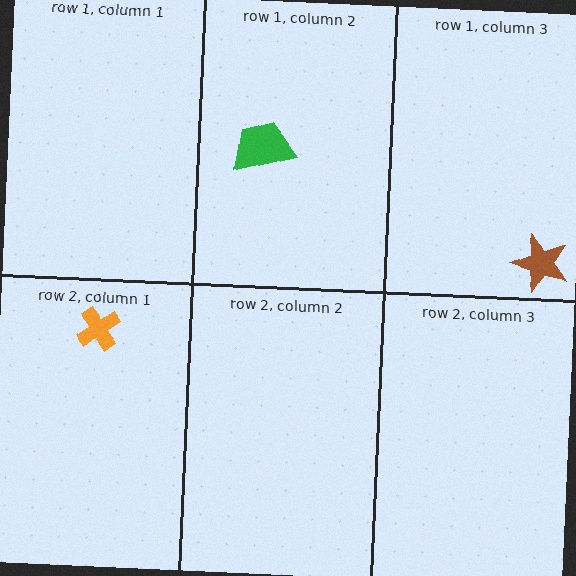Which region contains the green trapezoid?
The row 1, column 2 region.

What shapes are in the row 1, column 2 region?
The green trapezoid.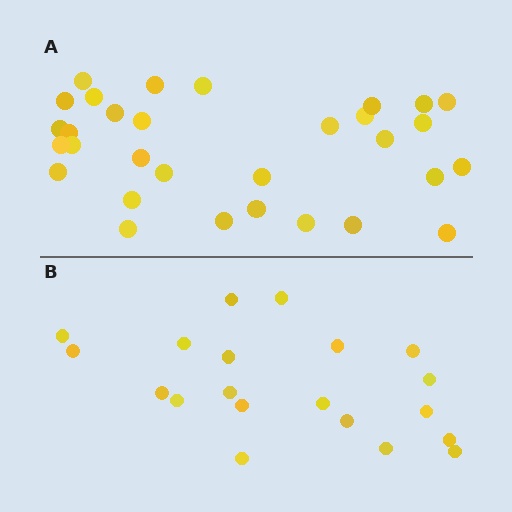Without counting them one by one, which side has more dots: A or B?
Region A (the top region) has more dots.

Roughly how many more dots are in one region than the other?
Region A has roughly 12 or so more dots than region B.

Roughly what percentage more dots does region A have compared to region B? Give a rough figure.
About 55% more.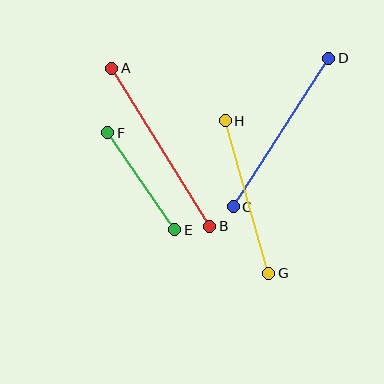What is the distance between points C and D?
The distance is approximately 176 pixels.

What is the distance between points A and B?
The distance is approximately 186 pixels.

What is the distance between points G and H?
The distance is approximately 159 pixels.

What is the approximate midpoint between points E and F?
The midpoint is at approximately (141, 181) pixels.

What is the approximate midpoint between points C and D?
The midpoint is at approximately (281, 132) pixels.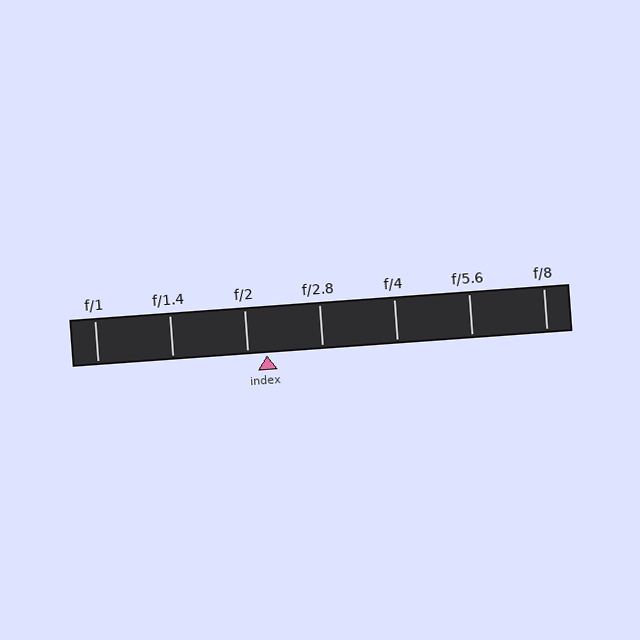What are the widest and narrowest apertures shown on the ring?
The widest aperture shown is f/1 and the narrowest is f/8.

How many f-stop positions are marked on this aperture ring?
There are 7 f-stop positions marked.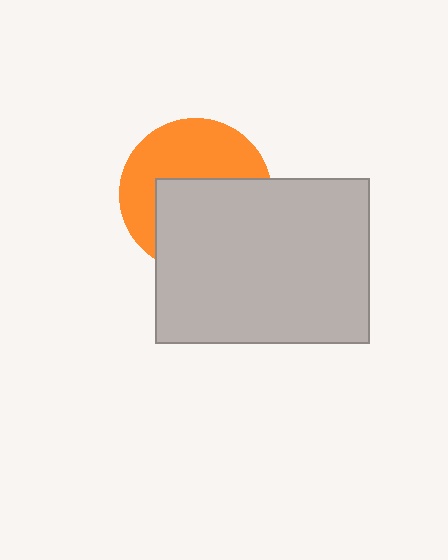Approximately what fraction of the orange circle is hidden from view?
Roughly 52% of the orange circle is hidden behind the light gray rectangle.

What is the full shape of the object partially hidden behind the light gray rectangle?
The partially hidden object is an orange circle.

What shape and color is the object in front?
The object in front is a light gray rectangle.